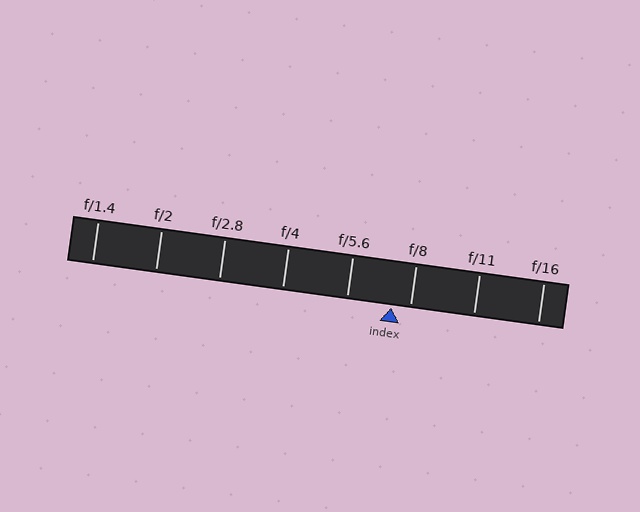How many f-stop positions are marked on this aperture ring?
There are 8 f-stop positions marked.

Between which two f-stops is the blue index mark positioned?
The index mark is between f/5.6 and f/8.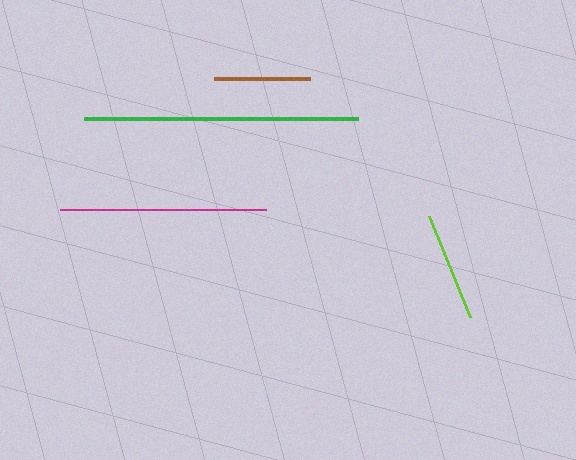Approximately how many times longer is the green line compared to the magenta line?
The green line is approximately 1.3 times the length of the magenta line.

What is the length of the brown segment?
The brown segment is approximately 97 pixels long.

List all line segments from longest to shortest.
From longest to shortest: green, magenta, lime, brown.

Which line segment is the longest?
The green line is the longest at approximately 274 pixels.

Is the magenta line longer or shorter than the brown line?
The magenta line is longer than the brown line.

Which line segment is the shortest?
The brown line is the shortest at approximately 97 pixels.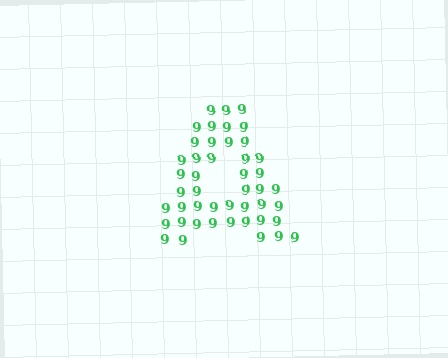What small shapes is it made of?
It is made of small digit 9's.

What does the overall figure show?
The overall figure shows the letter A.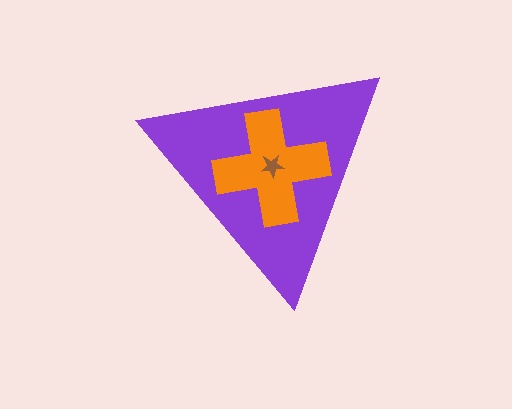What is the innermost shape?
The brown star.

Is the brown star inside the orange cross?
Yes.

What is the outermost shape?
The purple triangle.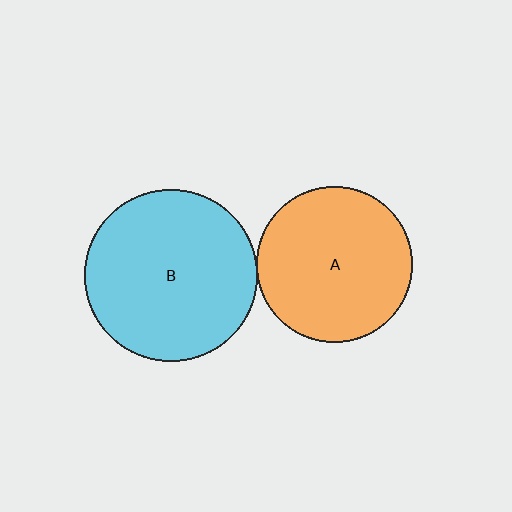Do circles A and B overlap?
Yes.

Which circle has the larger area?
Circle B (cyan).